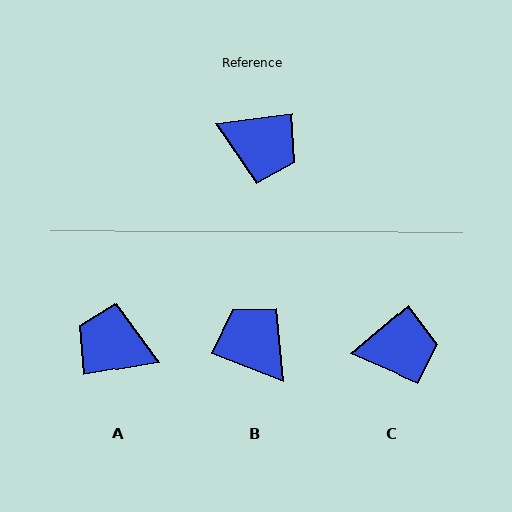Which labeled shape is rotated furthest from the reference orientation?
A, about 178 degrees away.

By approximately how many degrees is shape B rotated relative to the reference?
Approximately 152 degrees counter-clockwise.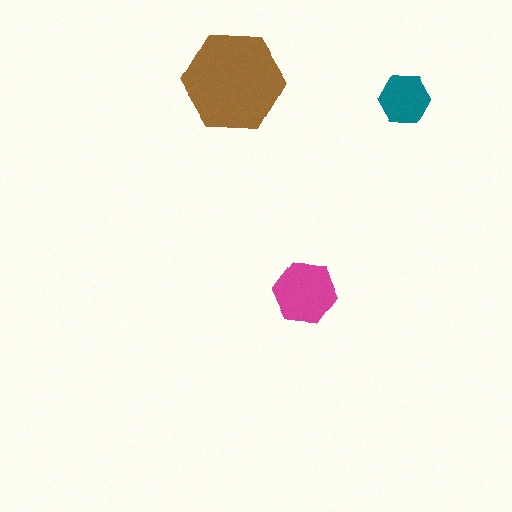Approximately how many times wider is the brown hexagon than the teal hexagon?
About 2 times wider.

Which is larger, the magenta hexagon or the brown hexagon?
The brown one.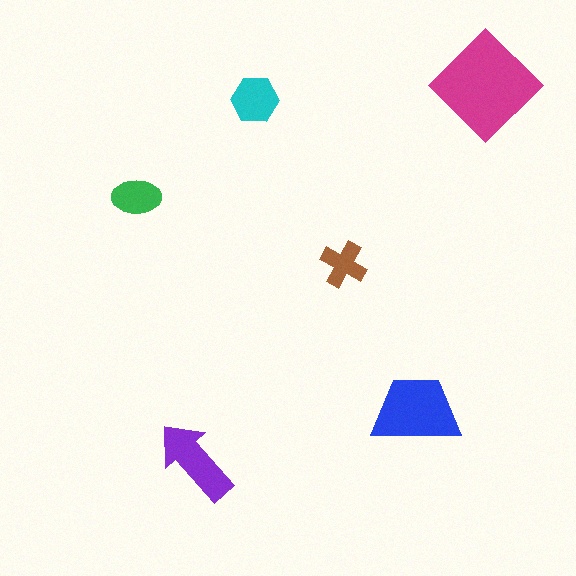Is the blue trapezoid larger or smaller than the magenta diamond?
Smaller.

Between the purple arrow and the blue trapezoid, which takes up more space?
The blue trapezoid.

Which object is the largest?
The magenta diamond.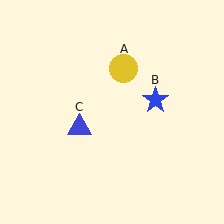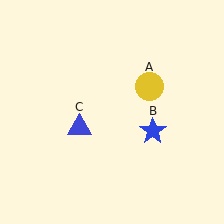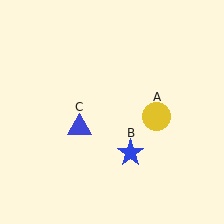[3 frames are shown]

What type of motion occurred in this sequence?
The yellow circle (object A), blue star (object B) rotated clockwise around the center of the scene.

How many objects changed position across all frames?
2 objects changed position: yellow circle (object A), blue star (object B).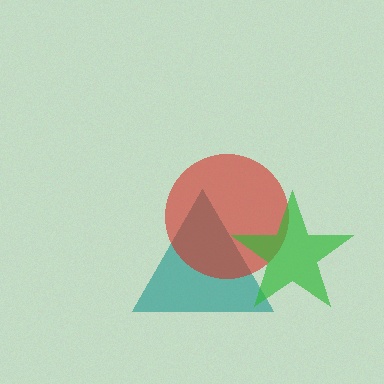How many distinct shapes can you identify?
There are 3 distinct shapes: a teal triangle, a red circle, a green star.